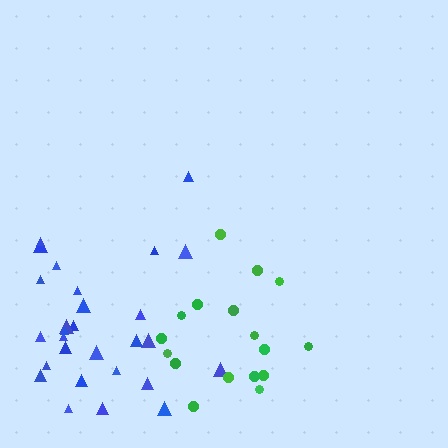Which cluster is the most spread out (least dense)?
Blue.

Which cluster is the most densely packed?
Green.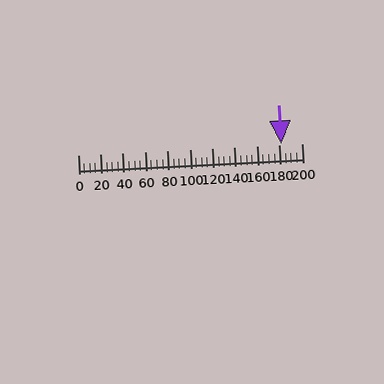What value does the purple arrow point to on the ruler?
The purple arrow points to approximately 182.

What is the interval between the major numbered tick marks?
The major tick marks are spaced 20 units apart.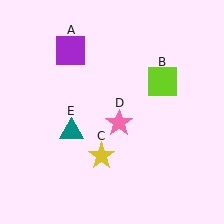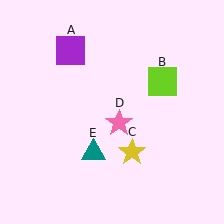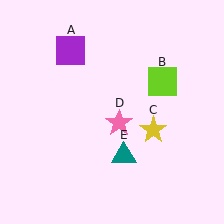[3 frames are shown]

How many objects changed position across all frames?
2 objects changed position: yellow star (object C), teal triangle (object E).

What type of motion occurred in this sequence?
The yellow star (object C), teal triangle (object E) rotated counterclockwise around the center of the scene.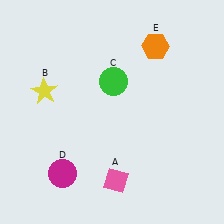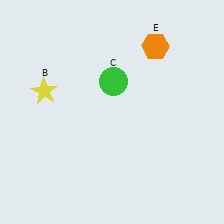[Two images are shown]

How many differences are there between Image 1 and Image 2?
There are 2 differences between the two images.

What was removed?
The pink diamond (A), the magenta circle (D) were removed in Image 2.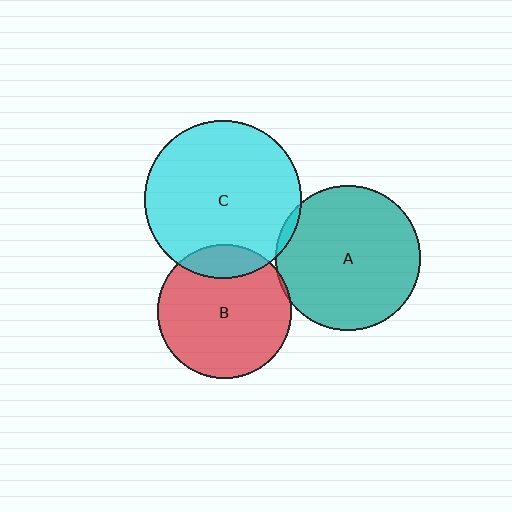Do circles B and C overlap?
Yes.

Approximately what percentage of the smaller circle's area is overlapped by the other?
Approximately 15%.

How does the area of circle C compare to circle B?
Approximately 1.4 times.